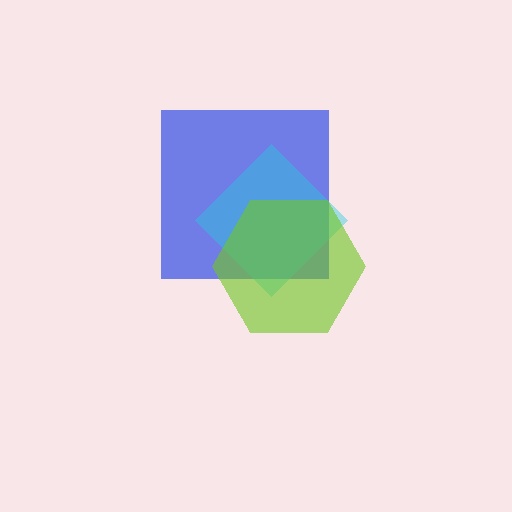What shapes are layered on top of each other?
The layered shapes are: a blue square, a cyan diamond, a lime hexagon.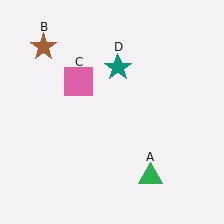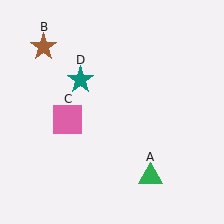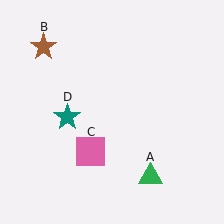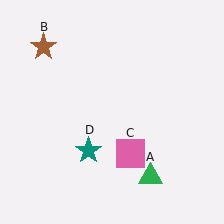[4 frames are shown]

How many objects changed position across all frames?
2 objects changed position: pink square (object C), teal star (object D).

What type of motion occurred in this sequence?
The pink square (object C), teal star (object D) rotated counterclockwise around the center of the scene.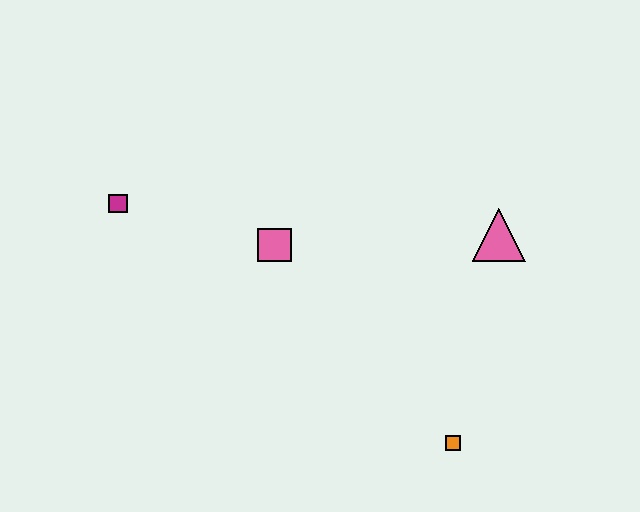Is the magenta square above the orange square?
Yes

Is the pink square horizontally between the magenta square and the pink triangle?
Yes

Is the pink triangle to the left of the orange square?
No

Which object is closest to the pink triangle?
The orange square is closest to the pink triangle.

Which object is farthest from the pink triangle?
The magenta square is farthest from the pink triangle.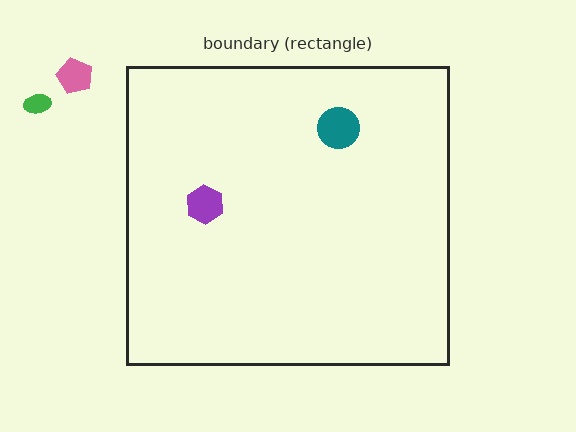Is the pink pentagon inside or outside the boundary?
Outside.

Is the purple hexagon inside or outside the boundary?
Inside.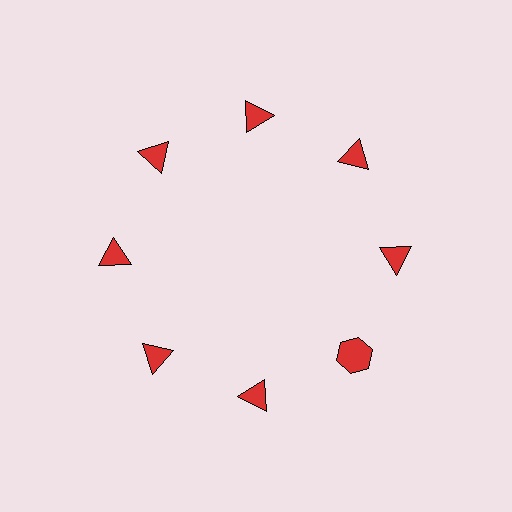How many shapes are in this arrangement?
There are 8 shapes arranged in a ring pattern.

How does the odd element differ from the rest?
It has a different shape: hexagon instead of triangle.